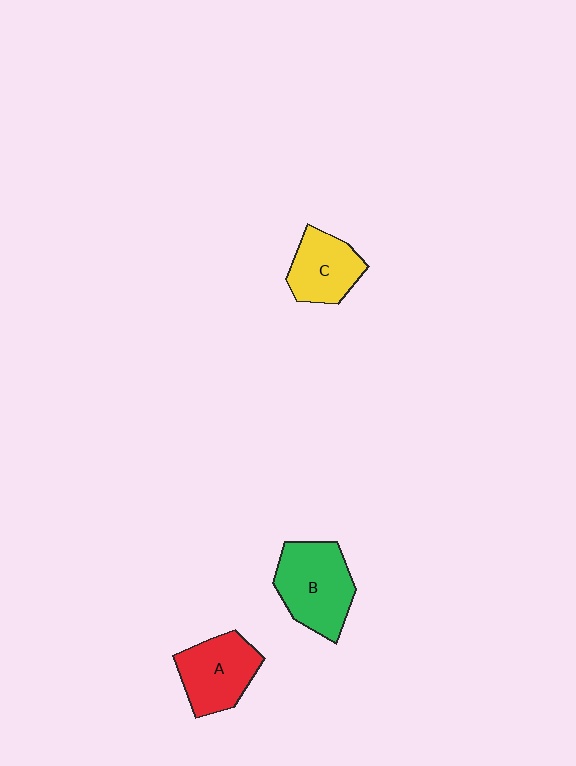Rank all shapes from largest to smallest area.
From largest to smallest: B (green), A (red), C (yellow).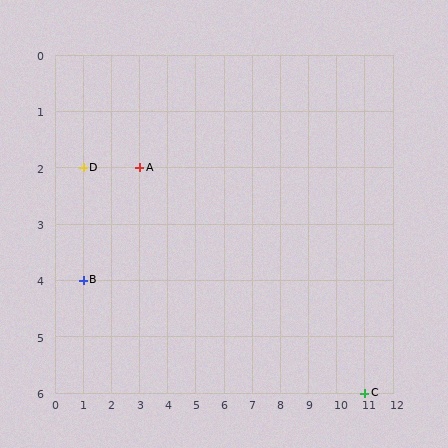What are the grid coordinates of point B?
Point B is at grid coordinates (1, 4).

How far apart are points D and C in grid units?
Points D and C are 10 columns and 4 rows apart (about 10.8 grid units diagonally).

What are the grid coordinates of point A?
Point A is at grid coordinates (3, 2).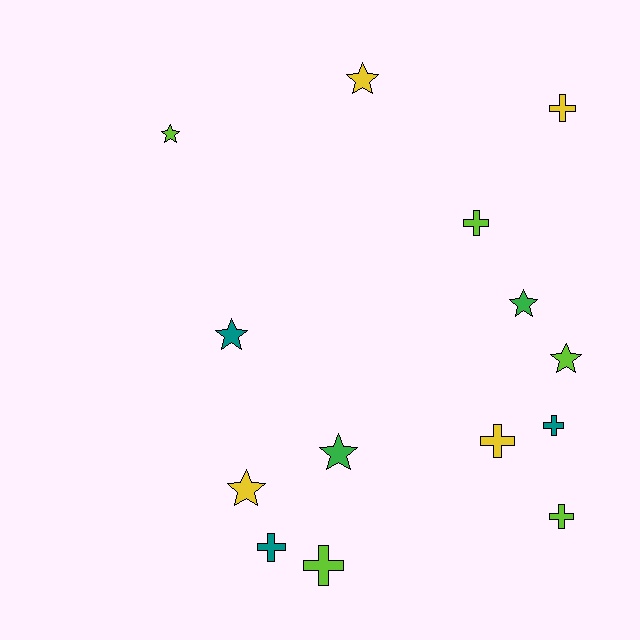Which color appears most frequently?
Lime, with 5 objects.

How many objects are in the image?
There are 14 objects.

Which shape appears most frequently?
Star, with 7 objects.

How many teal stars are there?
There is 1 teal star.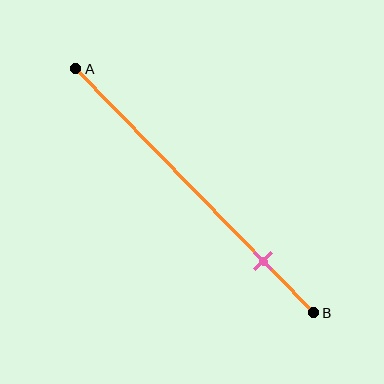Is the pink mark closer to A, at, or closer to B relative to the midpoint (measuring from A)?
The pink mark is closer to point B than the midpoint of segment AB.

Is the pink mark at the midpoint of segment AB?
No, the mark is at about 80% from A, not at the 50% midpoint.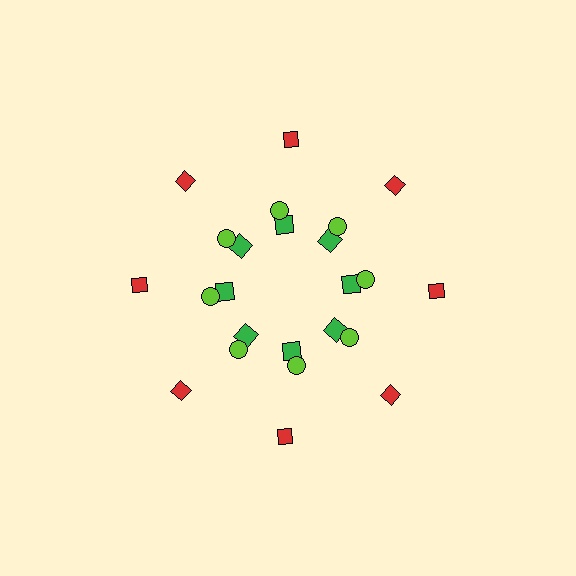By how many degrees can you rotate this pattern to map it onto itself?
The pattern maps onto itself every 45 degrees of rotation.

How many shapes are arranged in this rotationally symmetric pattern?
There are 24 shapes, arranged in 8 groups of 3.